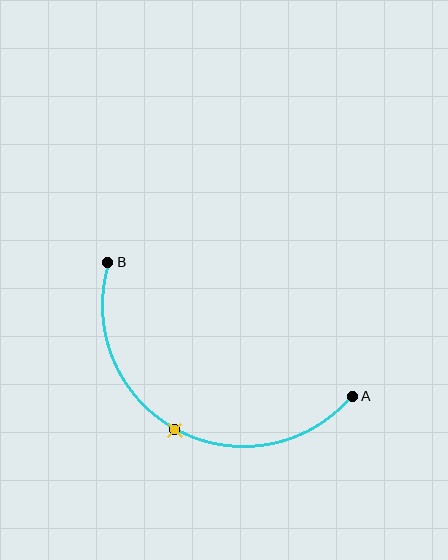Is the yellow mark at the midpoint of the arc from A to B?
Yes. The yellow mark lies on the arc at equal arc-length from both A and B — it is the arc midpoint.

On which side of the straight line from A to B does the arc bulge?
The arc bulges below the straight line connecting A and B.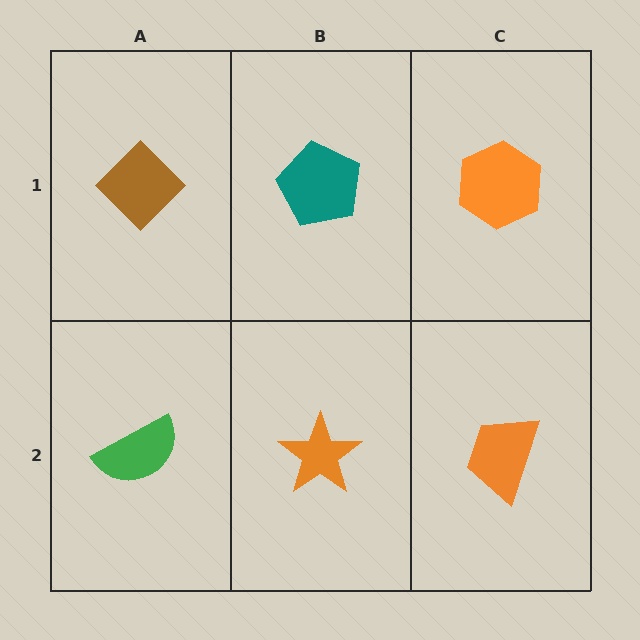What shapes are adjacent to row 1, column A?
A green semicircle (row 2, column A), a teal pentagon (row 1, column B).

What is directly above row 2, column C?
An orange hexagon.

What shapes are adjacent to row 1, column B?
An orange star (row 2, column B), a brown diamond (row 1, column A), an orange hexagon (row 1, column C).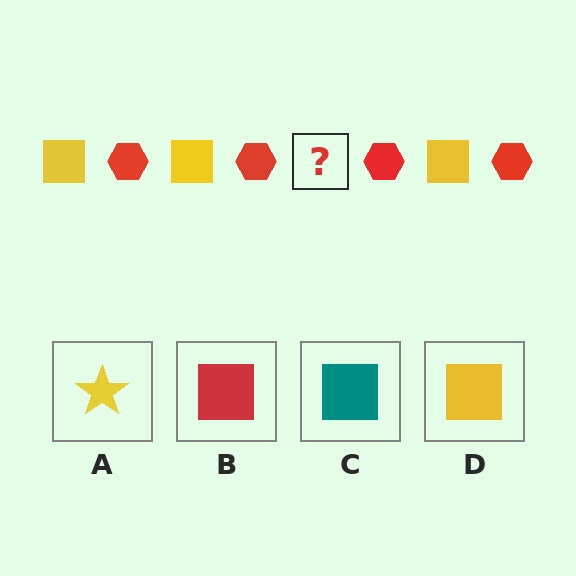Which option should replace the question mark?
Option D.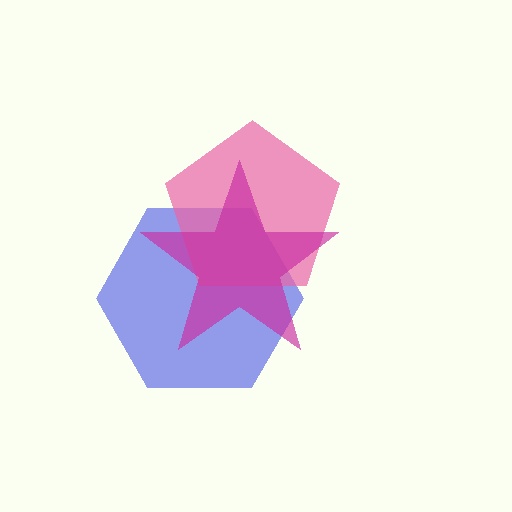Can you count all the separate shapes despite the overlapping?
Yes, there are 3 separate shapes.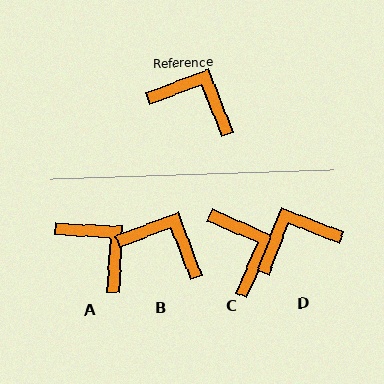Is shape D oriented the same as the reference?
No, it is off by about 48 degrees.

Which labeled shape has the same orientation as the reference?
B.